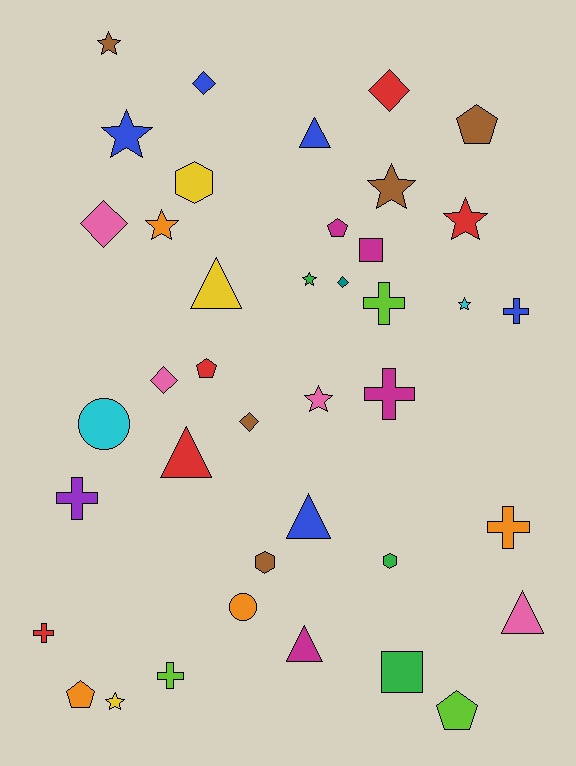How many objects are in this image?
There are 40 objects.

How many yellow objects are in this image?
There are 3 yellow objects.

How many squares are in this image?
There are 2 squares.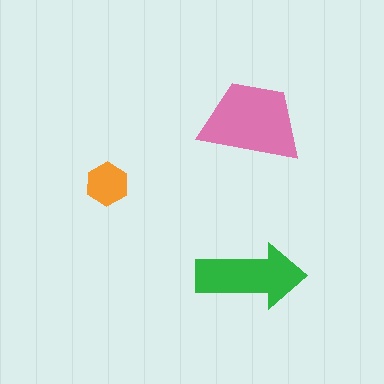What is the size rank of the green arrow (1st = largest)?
2nd.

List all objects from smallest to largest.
The orange hexagon, the green arrow, the pink trapezoid.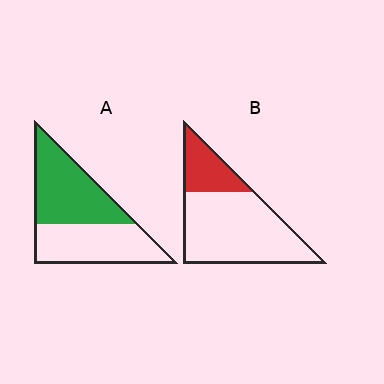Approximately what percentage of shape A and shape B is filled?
A is approximately 50% and B is approximately 25%.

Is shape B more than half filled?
No.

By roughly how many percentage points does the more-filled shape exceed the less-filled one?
By roughly 25 percentage points (A over B).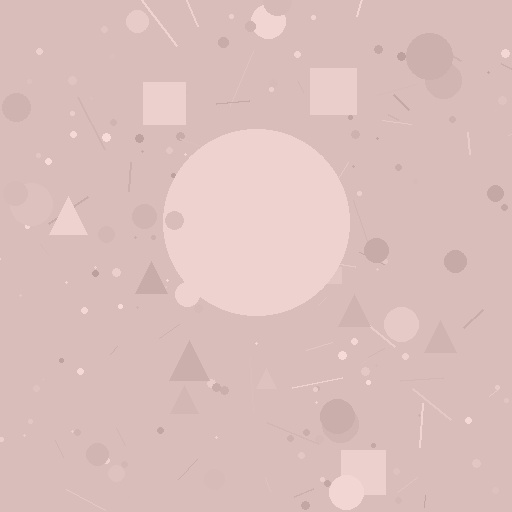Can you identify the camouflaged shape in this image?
The camouflaged shape is a circle.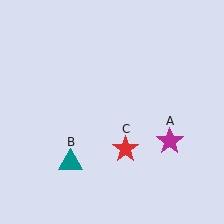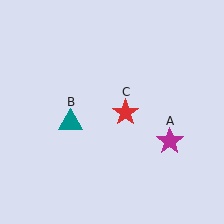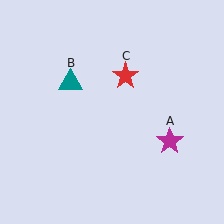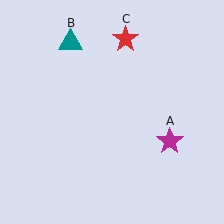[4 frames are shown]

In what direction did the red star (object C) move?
The red star (object C) moved up.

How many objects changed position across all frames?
2 objects changed position: teal triangle (object B), red star (object C).